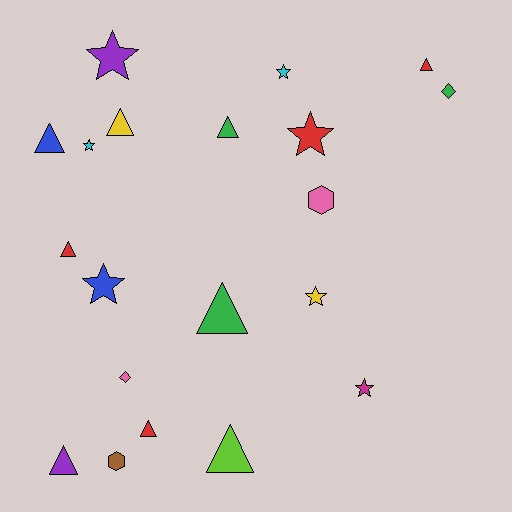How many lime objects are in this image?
There is 1 lime object.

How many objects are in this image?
There are 20 objects.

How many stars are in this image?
There are 7 stars.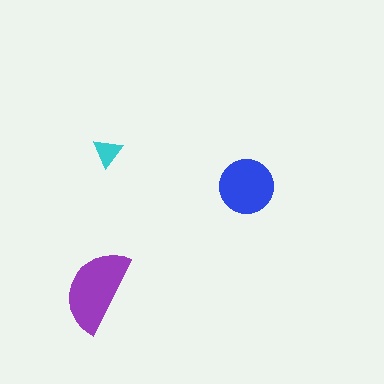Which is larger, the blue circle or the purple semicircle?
The purple semicircle.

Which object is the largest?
The purple semicircle.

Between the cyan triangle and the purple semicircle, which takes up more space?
The purple semicircle.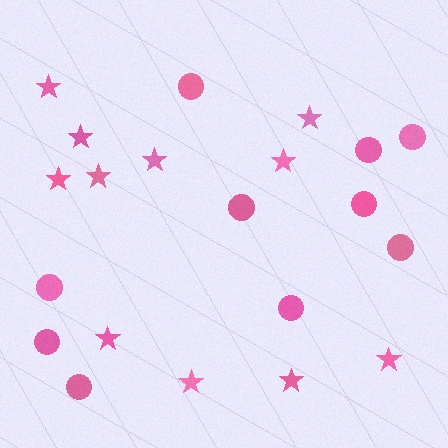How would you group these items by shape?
There are 2 groups: one group of stars (11) and one group of circles (10).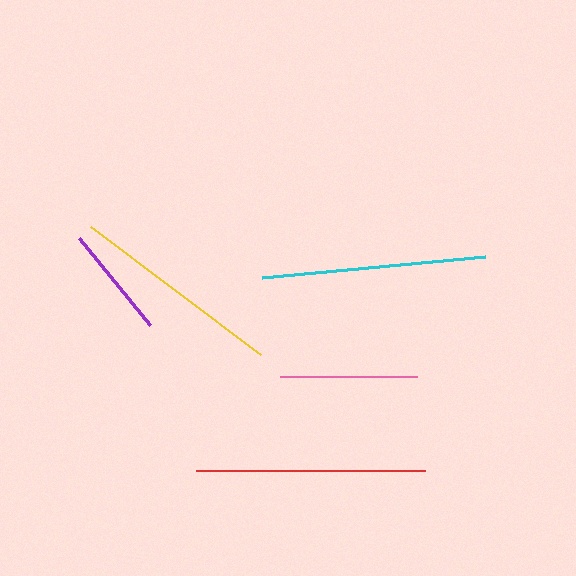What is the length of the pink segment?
The pink segment is approximately 137 pixels long.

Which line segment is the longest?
The red line is the longest at approximately 230 pixels.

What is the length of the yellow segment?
The yellow segment is approximately 213 pixels long.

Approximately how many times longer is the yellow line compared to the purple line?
The yellow line is approximately 1.9 times the length of the purple line.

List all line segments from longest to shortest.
From longest to shortest: red, cyan, yellow, pink, purple.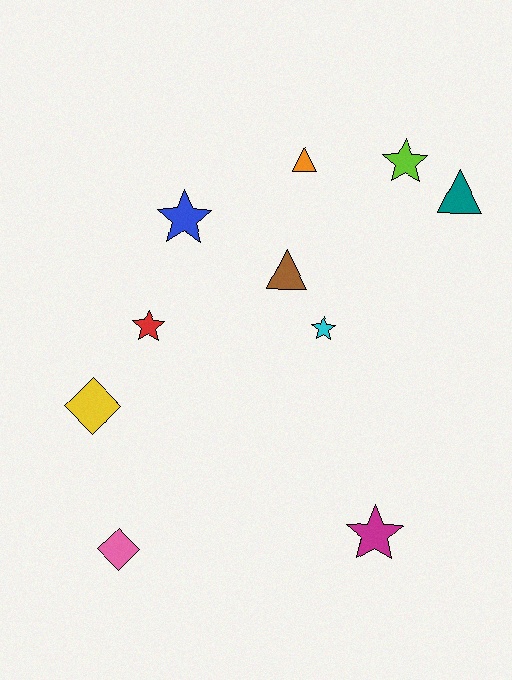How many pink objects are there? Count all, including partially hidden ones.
There is 1 pink object.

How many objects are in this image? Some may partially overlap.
There are 10 objects.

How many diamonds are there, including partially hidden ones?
There are 2 diamonds.